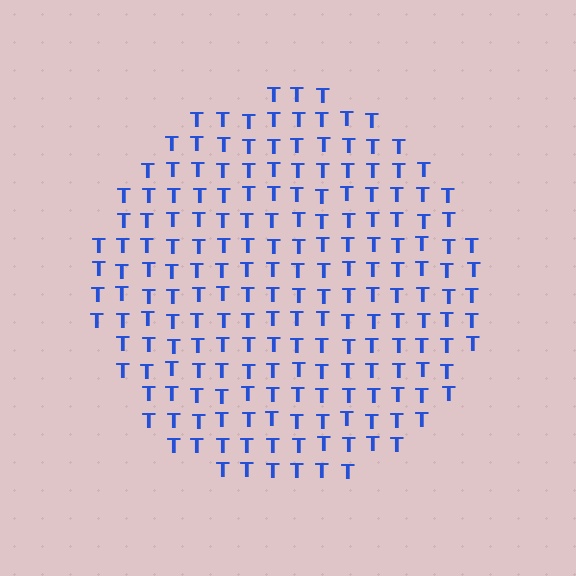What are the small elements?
The small elements are letter T's.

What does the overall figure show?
The overall figure shows a circle.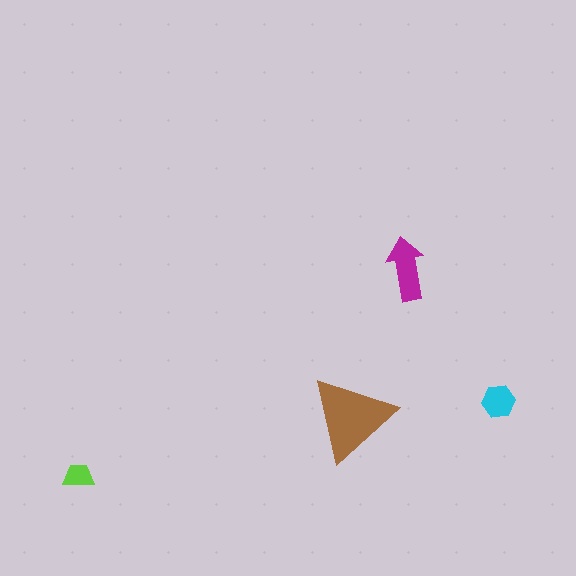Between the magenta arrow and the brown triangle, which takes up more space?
The brown triangle.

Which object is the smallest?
The lime trapezoid.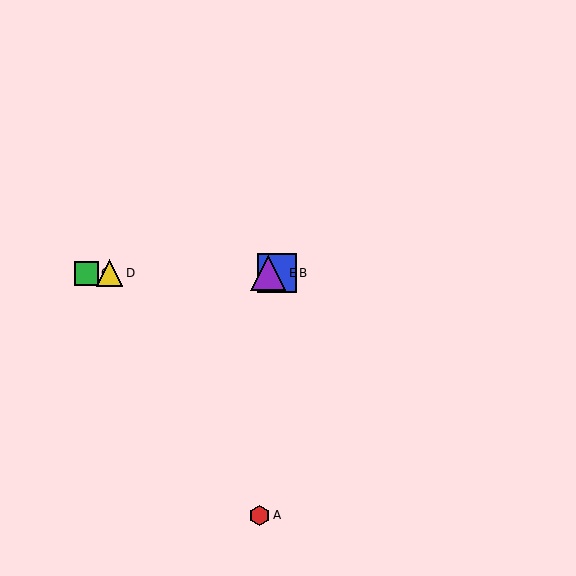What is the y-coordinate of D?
Object D is at y≈273.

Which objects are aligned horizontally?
Objects B, C, D, E are aligned horizontally.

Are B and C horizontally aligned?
Yes, both are at y≈273.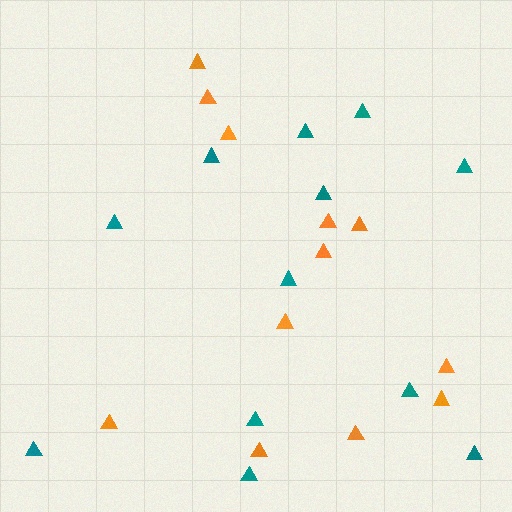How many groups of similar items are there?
There are 2 groups: one group of teal triangles (12) and one group of orange triangles (12).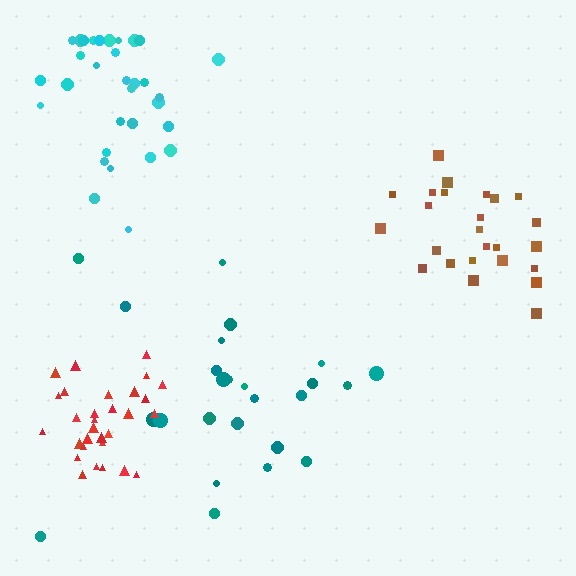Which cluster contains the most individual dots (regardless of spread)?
Cyan (32).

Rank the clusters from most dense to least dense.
red, cyan, brown, teal.